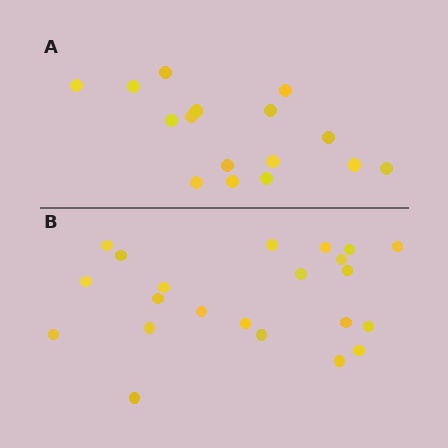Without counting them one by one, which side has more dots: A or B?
Region B (the bottom region) has more dots.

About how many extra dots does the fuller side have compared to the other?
Region B has about 6 more dots than region A.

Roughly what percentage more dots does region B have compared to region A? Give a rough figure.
About 40% more.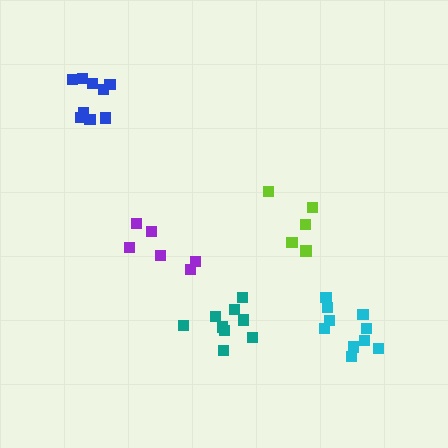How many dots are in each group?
Group 1: 9 dots, Group 2: 6 dots, Group 3: 10 dots, Group 4: 9 dots, Group 5: 5 dots (39 total).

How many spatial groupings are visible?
There are 5 spatial groupings.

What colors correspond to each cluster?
The clusters are colored: teal, purple, cyan, blue, lime.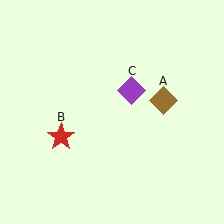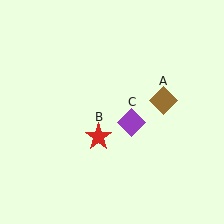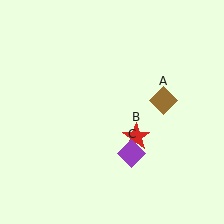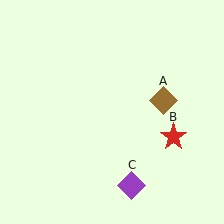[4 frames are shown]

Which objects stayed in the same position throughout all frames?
Brown diamond (object A) remained stationary.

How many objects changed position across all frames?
2 objects changed position: red star (object B), purple diamond (object C).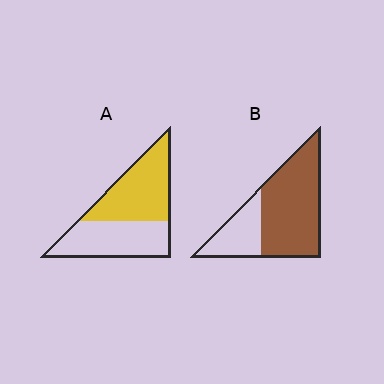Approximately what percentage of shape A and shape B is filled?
A is approximately 50% and B is approximately 70%.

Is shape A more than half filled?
Roughly half.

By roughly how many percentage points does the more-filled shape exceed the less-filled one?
By roughly 20 percentage points (B over A).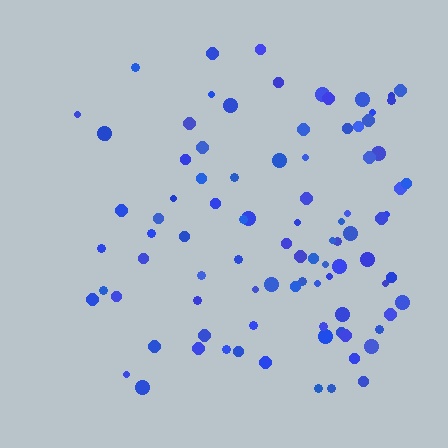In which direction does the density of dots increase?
From left to right, with the right side densest.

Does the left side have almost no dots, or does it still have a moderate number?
Still a moderate number, just noticeably fewer than the right.